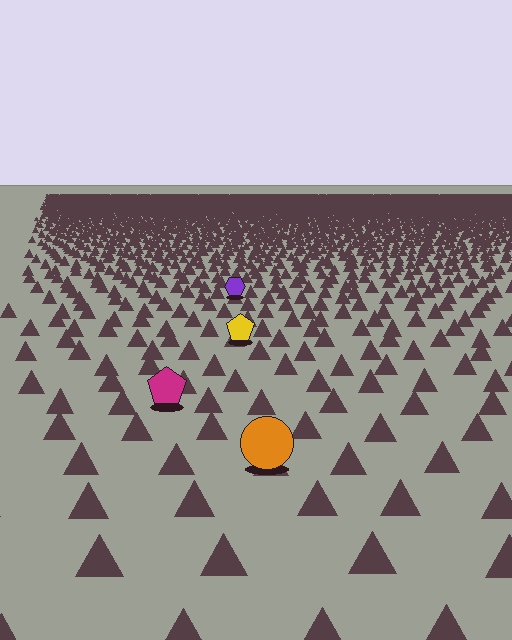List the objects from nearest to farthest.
From nearest to farthest: the orange circle, the magenta pentagon, the yellow pentagon, the purple hexagon.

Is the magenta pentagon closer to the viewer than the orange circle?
No. The orange circle is closer — you can tell from the texture gradient: the ground texture is coarser near it.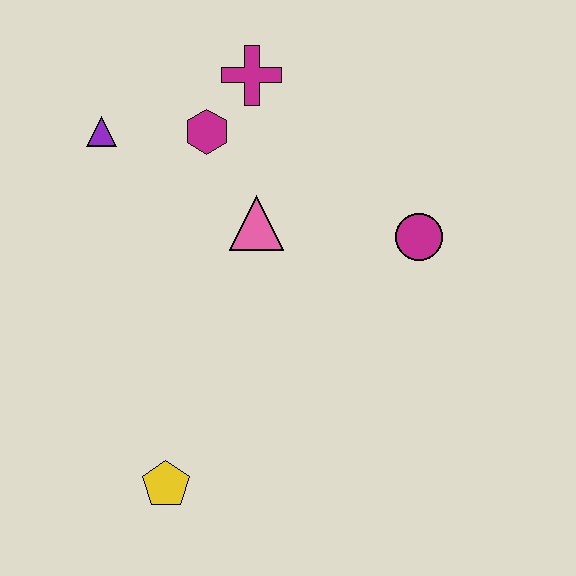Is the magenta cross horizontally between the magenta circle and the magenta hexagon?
Yes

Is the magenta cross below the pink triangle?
No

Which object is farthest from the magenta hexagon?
The yellow pentagon is farthest from the magenta hexagon.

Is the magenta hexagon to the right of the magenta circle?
No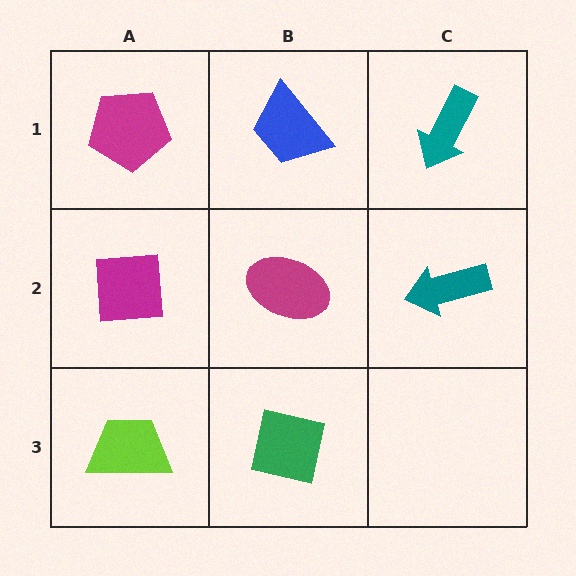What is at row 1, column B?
A blue trapezoid.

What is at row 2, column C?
A teal arrow.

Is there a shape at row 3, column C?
No, that cell is empty.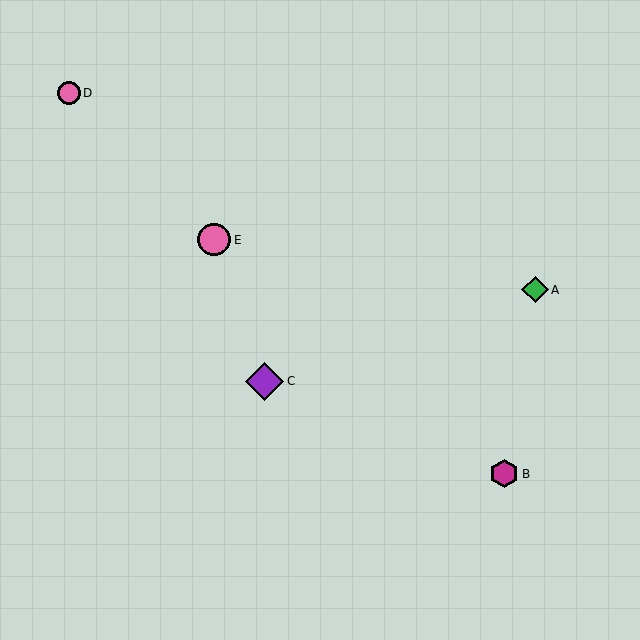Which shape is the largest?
The purple diamond (labeled C) is the largest.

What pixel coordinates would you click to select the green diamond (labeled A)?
Click at (535, 290) to select the green diamond A.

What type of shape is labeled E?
Shape E is a pink circle.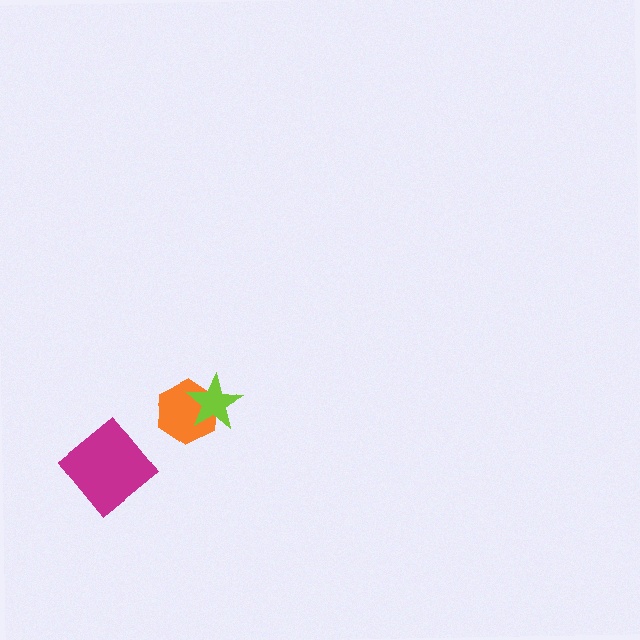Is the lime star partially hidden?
No, no other shape covers it.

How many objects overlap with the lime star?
1 object overlaps with the lime star.